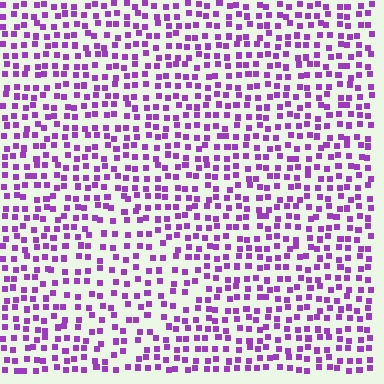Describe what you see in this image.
The image contains small purple elements arranged at two different densities. A diamond-shaped region is visible where the elements are less densely packed than the surrounding area.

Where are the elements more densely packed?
The elements are more densely packed outside the diamond boundary.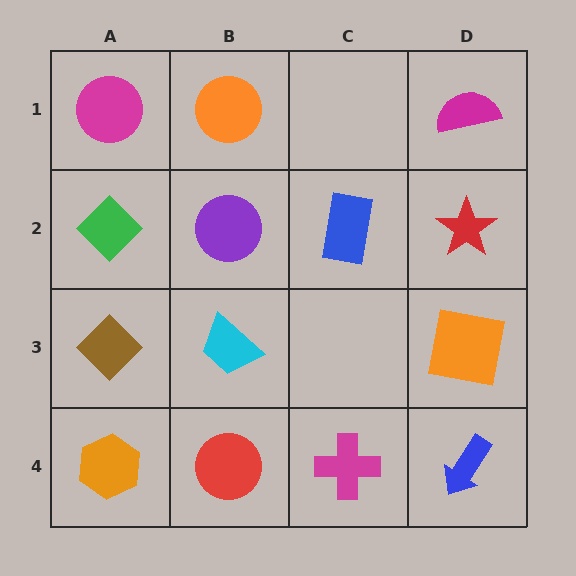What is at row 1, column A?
A magenta circle.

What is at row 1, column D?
A magenta semicircle.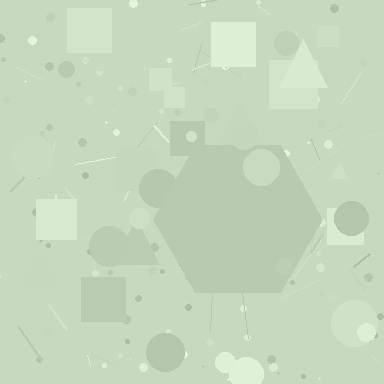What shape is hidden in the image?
A hexagon is hidden in the image.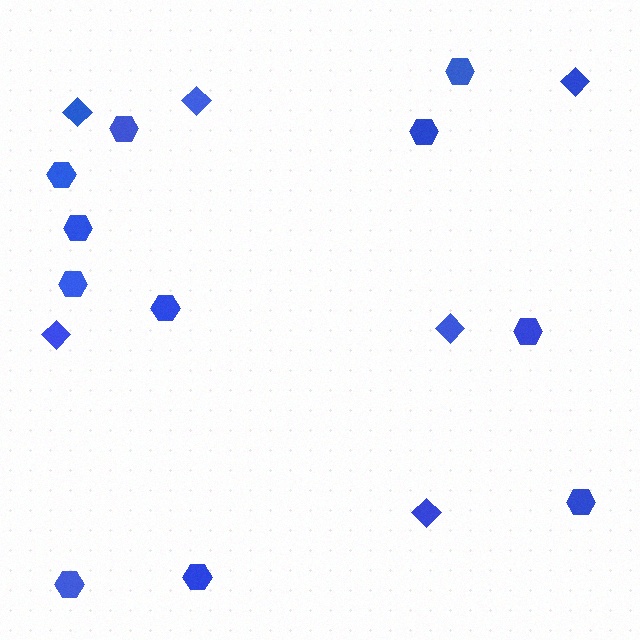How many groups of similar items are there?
There are 2 groups: one group of hexagons (11) and one group of diamonds (6).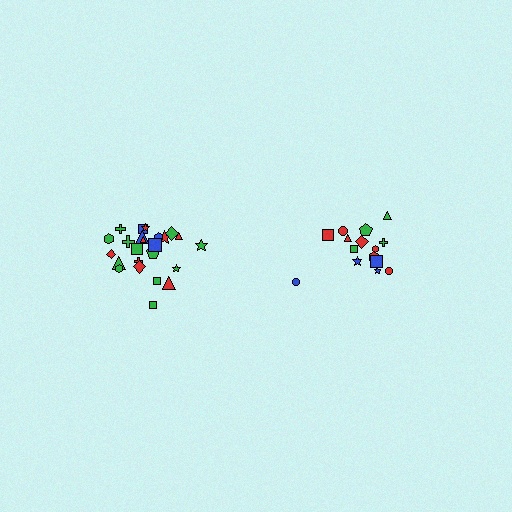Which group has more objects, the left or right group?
The left group.